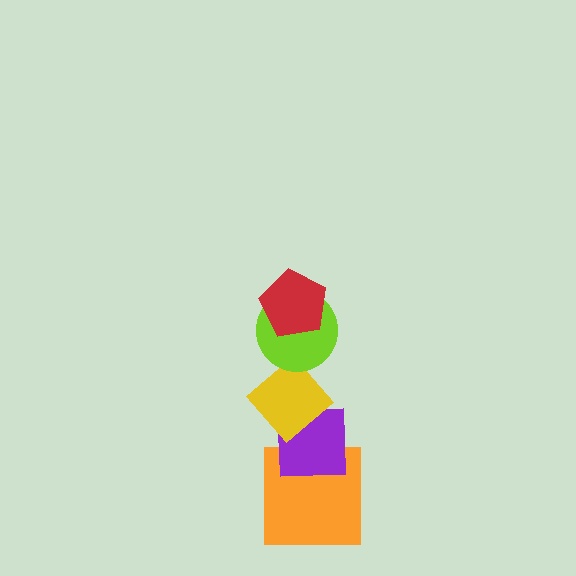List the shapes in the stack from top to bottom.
From top to bottom: the red pentagon, the lime circle, the yellow diamond, the purple square, the orange square.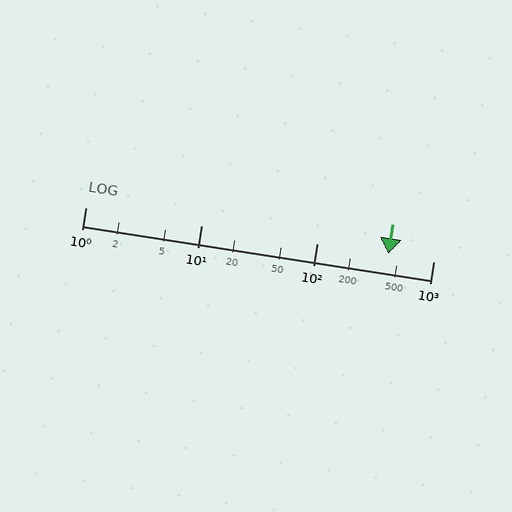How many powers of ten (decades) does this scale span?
The scale spans 3 decades, from 1 to 1000.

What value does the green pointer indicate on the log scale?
The pointer indicates approximately 410.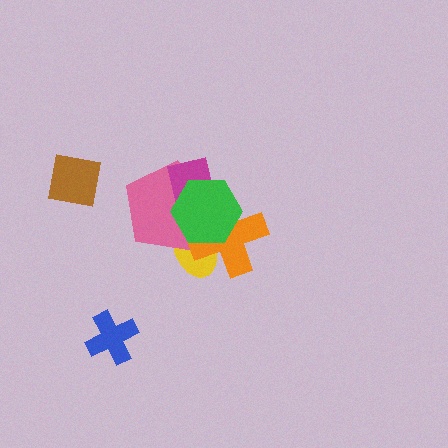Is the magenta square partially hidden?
Yes, it is partially covered by another shape.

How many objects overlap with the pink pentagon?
4 objects overlap with the pink pentagon.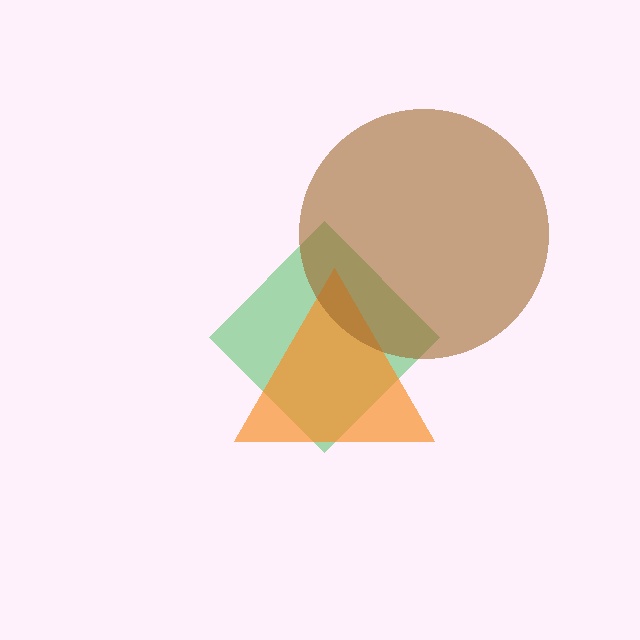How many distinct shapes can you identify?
There are 3 distinct shapes: a green diamond, an orange triangle, a brown circle.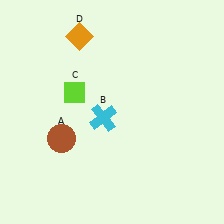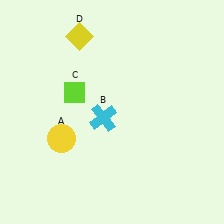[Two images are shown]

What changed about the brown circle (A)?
In Image 1, A is brown. In Image 2, it changed to yellow.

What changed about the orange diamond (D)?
In Image 1, D is orange. In Image 2, it changed to yellow.